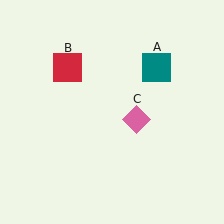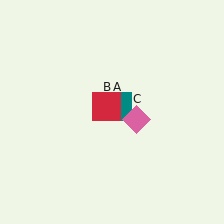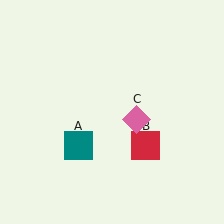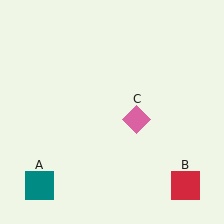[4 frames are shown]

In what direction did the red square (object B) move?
The red square (object B) moved down and to the right.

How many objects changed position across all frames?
2 objects changed position: teal square (object A), red square (object B).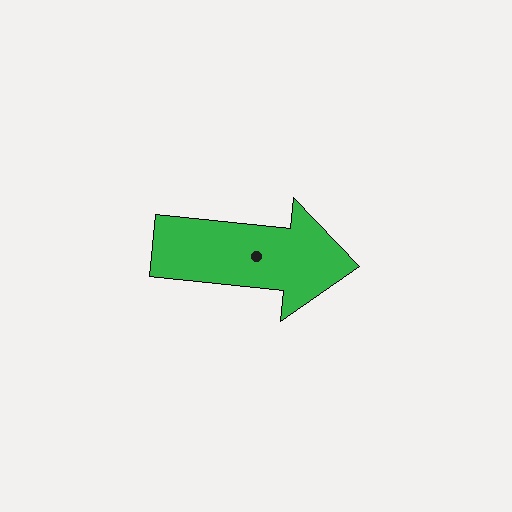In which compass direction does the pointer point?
East.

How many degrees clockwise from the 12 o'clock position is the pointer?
Approximately 96 degrees.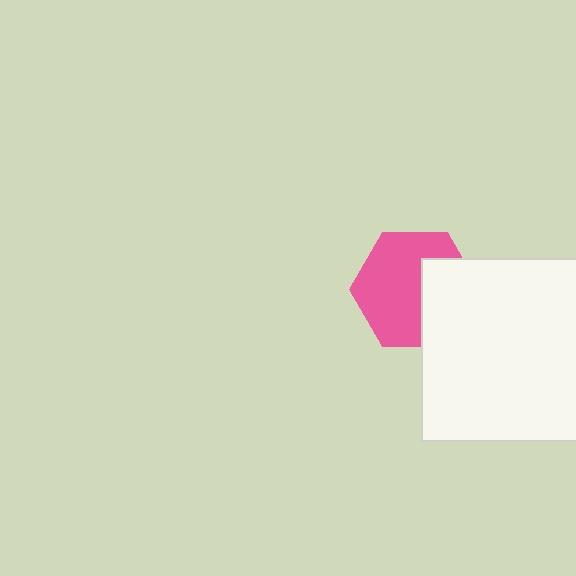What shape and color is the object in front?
The object in front is a white square.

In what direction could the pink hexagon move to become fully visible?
The pink hexagon could move left. That would shift it out from behind the white square entirely.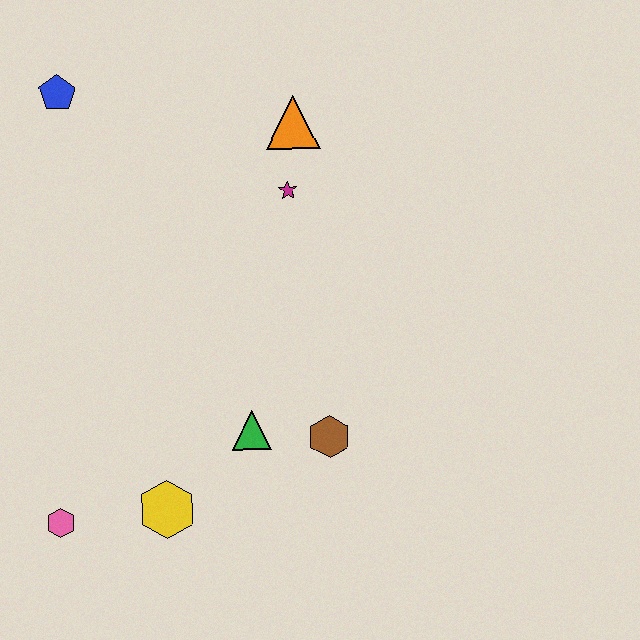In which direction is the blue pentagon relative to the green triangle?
The blue pentagon is above the green triangle.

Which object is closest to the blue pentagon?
The orange triangle is closest to the blue pentagon.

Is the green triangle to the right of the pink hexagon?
Yes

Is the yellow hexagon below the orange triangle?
Yes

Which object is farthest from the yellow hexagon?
The blue pentagon is farthest from the yellow hexagon.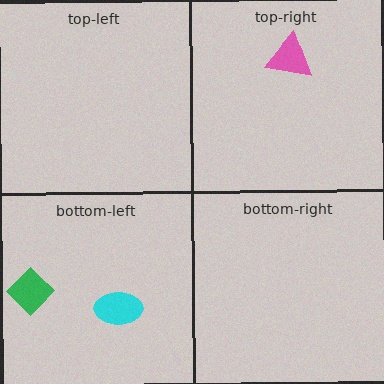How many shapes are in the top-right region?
1.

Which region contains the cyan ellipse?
The bottom-left region.